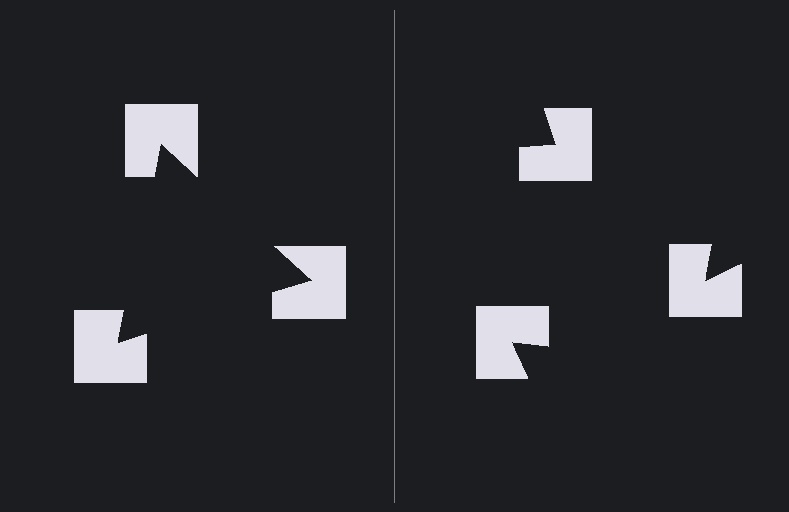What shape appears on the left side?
An illusory triangle.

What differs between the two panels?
The notched squares are positioned identically on both sides; only the wedge orientations differ. On the left they align to a triangle; on the right they are misaligned.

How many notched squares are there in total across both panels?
6 — 3 on each side.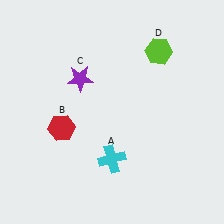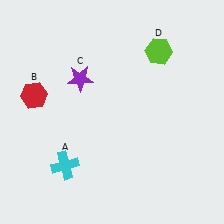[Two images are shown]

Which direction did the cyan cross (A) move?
The cyan cross (A) moved left.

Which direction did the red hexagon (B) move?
The red hexagon (B) moved up.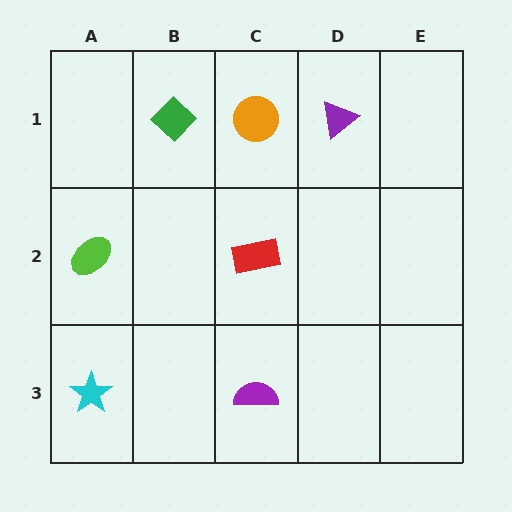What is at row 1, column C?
An orange circle.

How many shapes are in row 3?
2 shapes.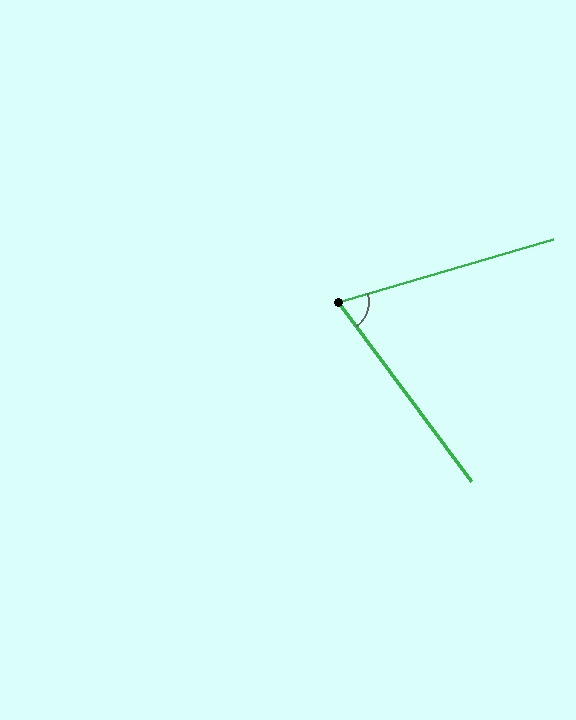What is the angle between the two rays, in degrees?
Approximately 70 degrees.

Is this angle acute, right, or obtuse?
It is acute.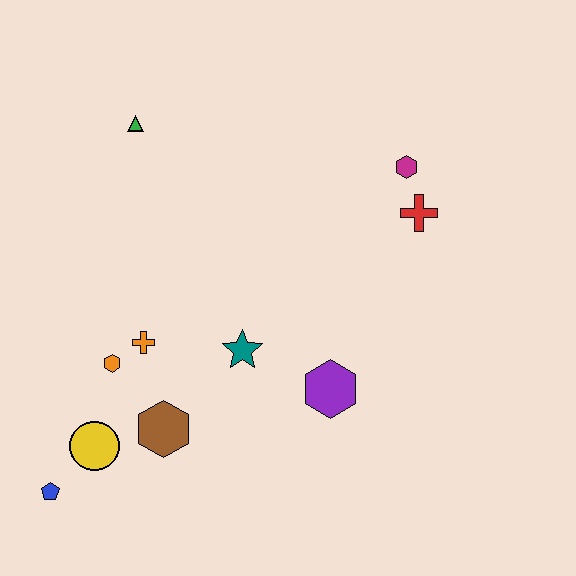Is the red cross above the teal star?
Yes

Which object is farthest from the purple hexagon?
The green triangle is farthest from the purple hexagon.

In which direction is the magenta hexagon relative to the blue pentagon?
The magenta hexagon is to the right of the blue pentagon.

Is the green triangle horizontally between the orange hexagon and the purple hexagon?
Yes